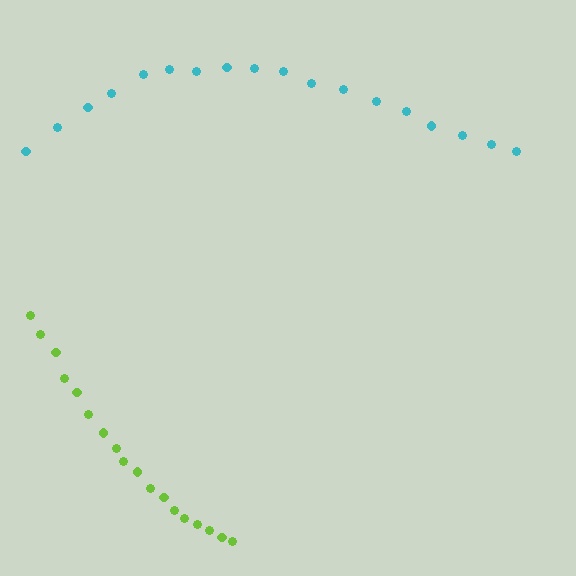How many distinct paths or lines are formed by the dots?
There are 2 distinct paths.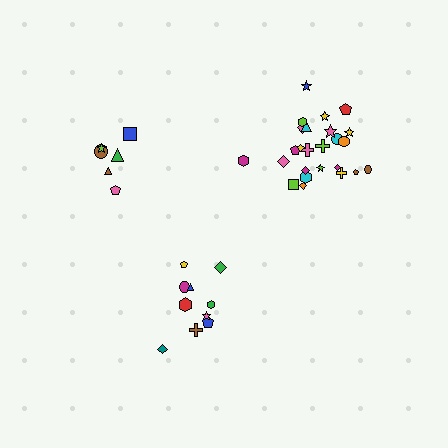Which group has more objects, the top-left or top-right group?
The top-right group.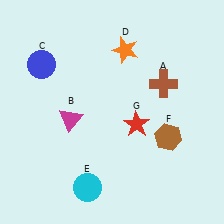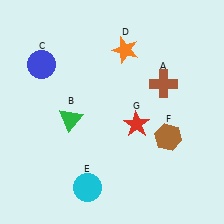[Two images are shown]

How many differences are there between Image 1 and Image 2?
There is 1 difference between the two images.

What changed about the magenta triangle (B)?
In Image 1, B is magenta. In Image 2, it changed to green.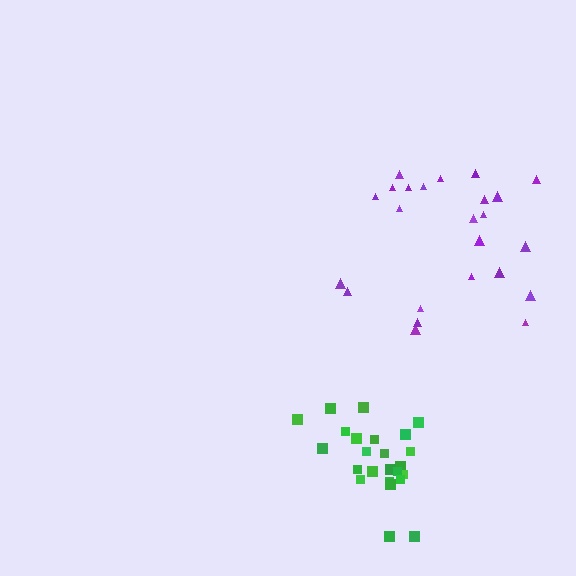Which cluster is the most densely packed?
Green.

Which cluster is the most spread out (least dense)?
Purple.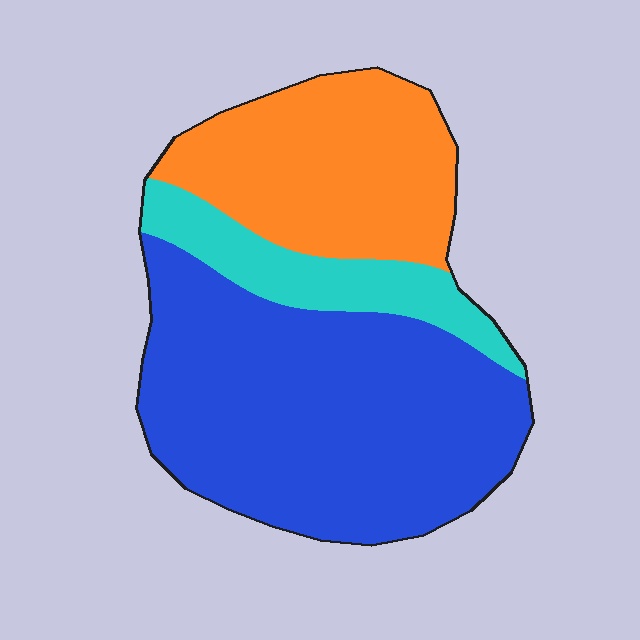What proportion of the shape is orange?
Orange takes up between a quarter and a half of the shape.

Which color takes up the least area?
Cyan, at roughly 15%.